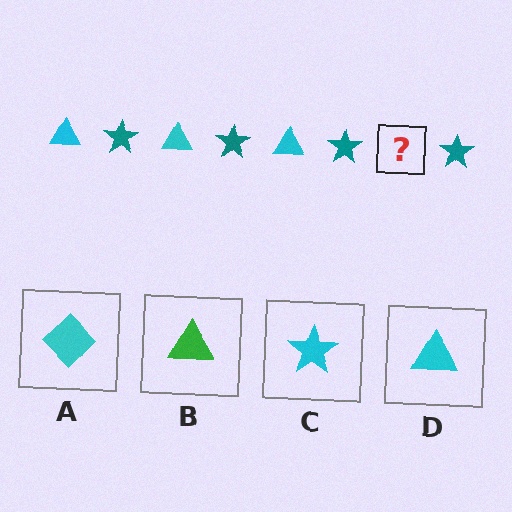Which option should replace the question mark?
Option D.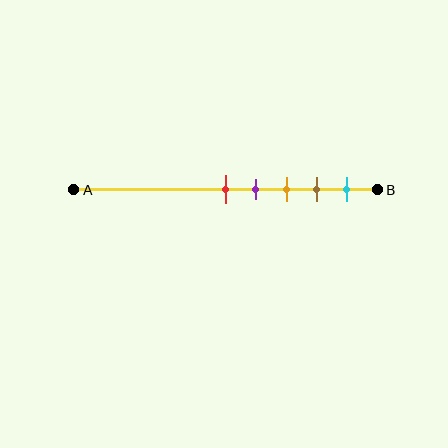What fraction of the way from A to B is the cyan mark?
The cyan mark is approximately 90% (0.9) of the way from A to B.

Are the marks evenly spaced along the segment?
Yes, the marks are approximately evenly spaced.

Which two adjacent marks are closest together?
The red and purple marks are the closest adjacent pair.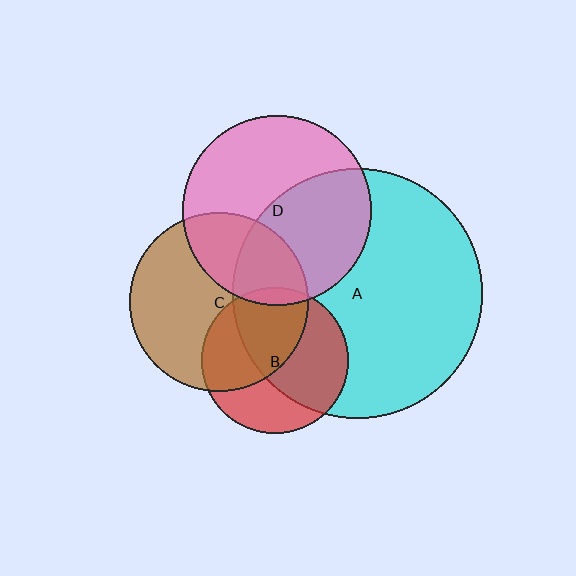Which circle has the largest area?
Circle A (cyan).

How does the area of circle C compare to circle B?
Approximately 1.5 times.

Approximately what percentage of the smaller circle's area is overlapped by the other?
Approximately 35%.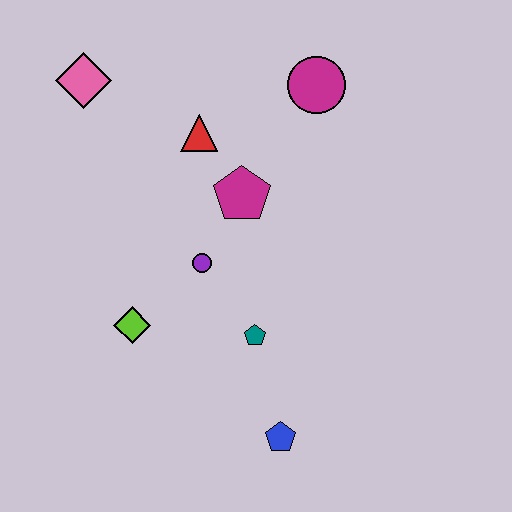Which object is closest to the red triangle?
The magenta pentagon is closest to the red triangle.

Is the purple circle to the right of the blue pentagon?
No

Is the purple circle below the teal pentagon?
No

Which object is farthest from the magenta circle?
The blue pentagon is farthest from the magenta circle.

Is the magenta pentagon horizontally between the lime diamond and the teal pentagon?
Yes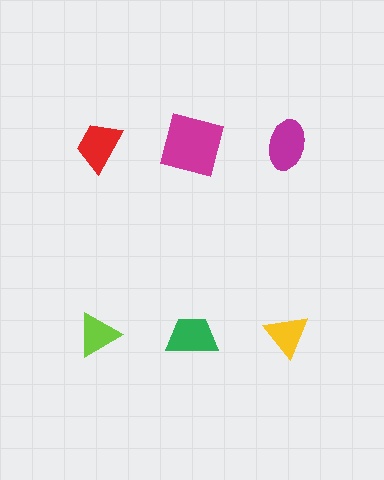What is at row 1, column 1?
A red trapezoid.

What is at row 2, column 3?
A yellow triangle.